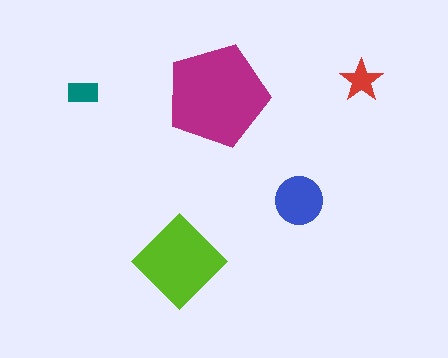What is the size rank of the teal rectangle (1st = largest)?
5th.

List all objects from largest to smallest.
The magenta pentagon, the lime diamond, the blue circle, the red star, the teal rectangle.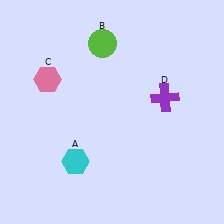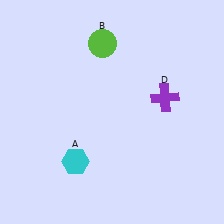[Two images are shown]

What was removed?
The pink hexagon (C) was removed in Image 2.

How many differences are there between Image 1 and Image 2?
There is 1 difference between the two images.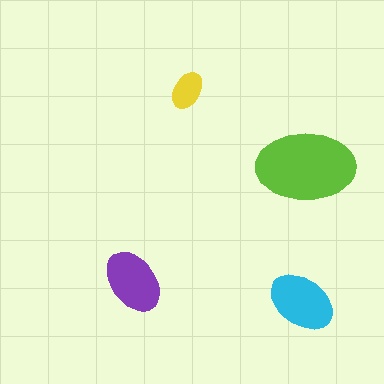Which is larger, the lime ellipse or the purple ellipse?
The lime one.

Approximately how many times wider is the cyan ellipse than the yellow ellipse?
About 2 times wider.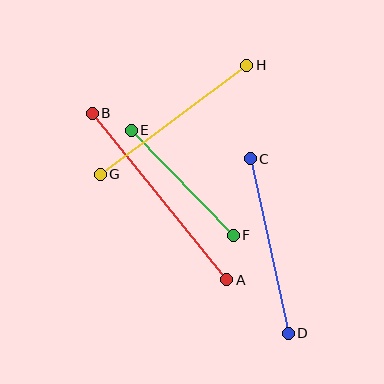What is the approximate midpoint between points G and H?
The midpoint is at approximately (174, 120) pixels.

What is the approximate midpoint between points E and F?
The midpoint is at approximately (182, 183) pixels.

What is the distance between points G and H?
The distance is approximately 182 pixels.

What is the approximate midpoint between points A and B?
The midpoint is at approximately (160, 197) pixels.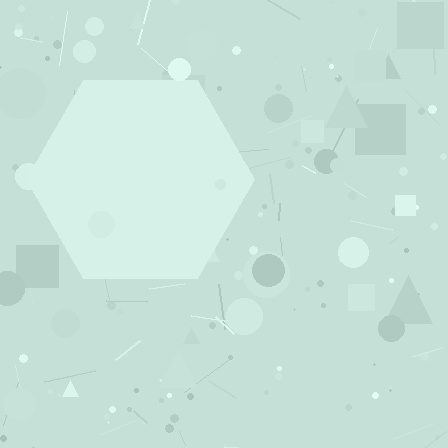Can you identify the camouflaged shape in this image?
The camouflaged shape is a hexagon.